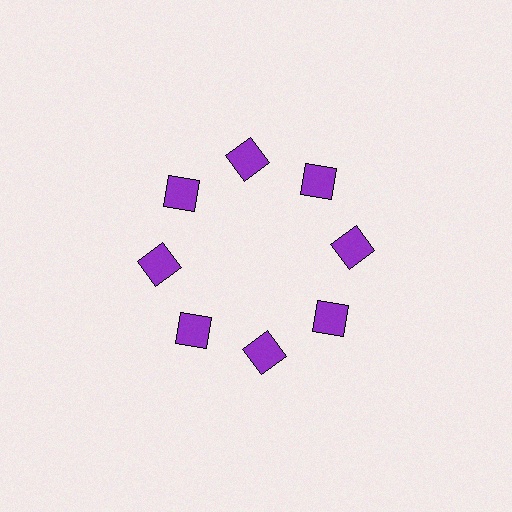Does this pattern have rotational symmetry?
Yes, this pattern has 8-fold rotational symmetry. It looks the same after rotating 45 degrees around the center.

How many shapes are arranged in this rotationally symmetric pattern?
There are 8 shapes, arranged in 8 groups of 1.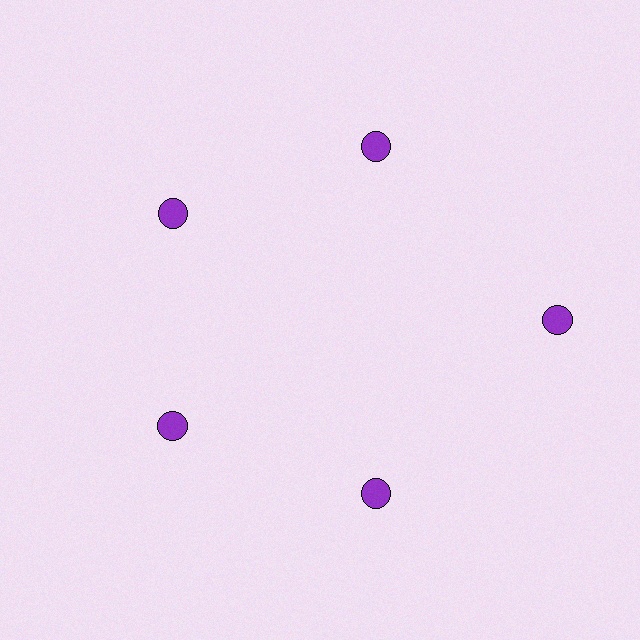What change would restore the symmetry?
The symmetry would be restored by moving it inward, back onto the ring so that all 5 circles sit at equal angles and equal distance from the center.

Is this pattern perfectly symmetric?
No. The 5 purple circles are arranged in a ring, but one element near the 3 o'clock position is pushed outward from the center, breaking the 5-fold rotational symmetry.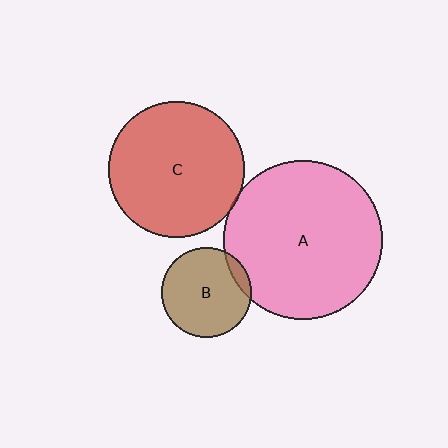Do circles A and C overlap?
Yes.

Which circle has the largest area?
Circle A (pink).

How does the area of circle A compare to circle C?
Approximately 1.4 times.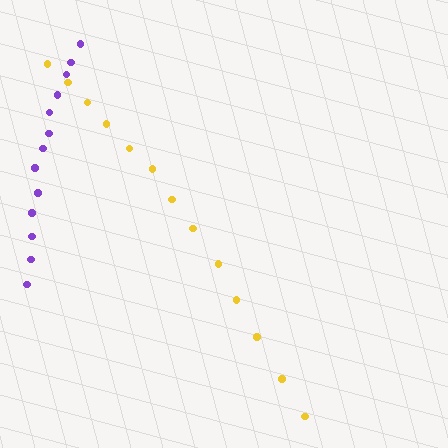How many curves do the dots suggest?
There are 2 distinct paths.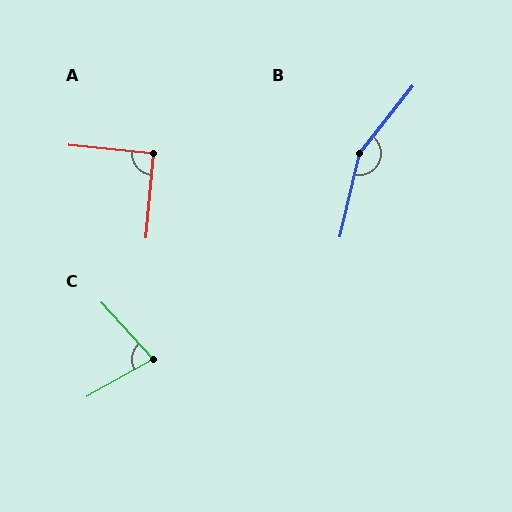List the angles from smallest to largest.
C (77°), A (91°), B (155°).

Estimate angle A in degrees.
Approximately 91 degrees.